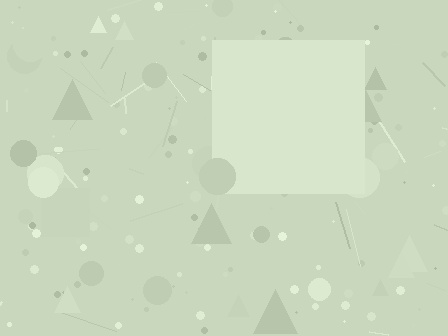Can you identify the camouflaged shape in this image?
The camouflaged shape is a square.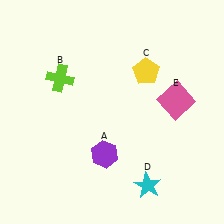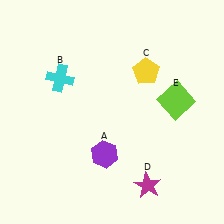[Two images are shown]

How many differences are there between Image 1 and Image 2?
There are 3 differences between the two images.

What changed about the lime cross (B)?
In Image 1, B is lime. In Image 2, it changed to cyan.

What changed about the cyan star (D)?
In Image 1, D is cyan. In Image 2, it changed to magenta.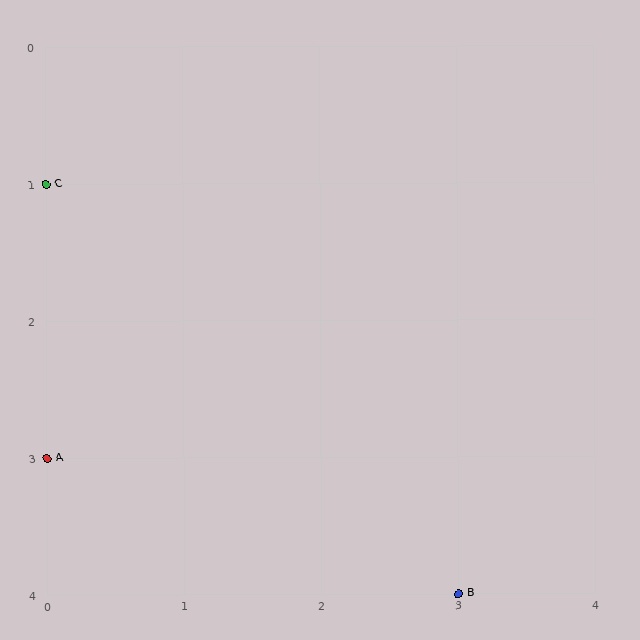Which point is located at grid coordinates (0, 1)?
Point C is at (0, 1).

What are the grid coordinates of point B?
Point B is at grid coordinates (3, 4).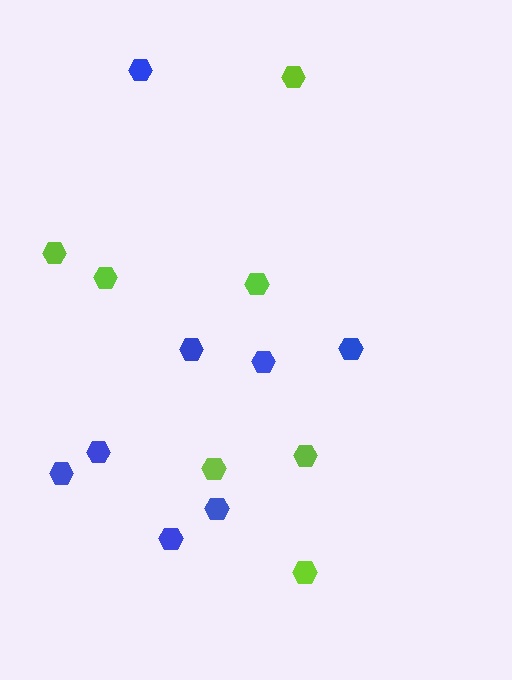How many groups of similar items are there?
There are 2 groups: one group of blue hexagons (8) and one group of lime hexagons (7).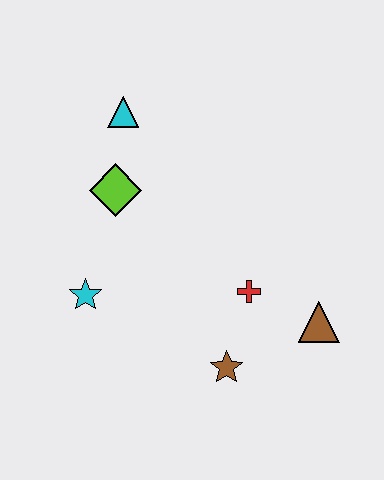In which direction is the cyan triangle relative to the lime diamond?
The cyan triangle is above the lime diamond.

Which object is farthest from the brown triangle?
The cyan triangle is farthest from the brown triangle.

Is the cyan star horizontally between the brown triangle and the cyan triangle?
No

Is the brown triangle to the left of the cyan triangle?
No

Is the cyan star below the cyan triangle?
Yes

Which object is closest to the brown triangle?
The red cross is closest to the brown triangle.